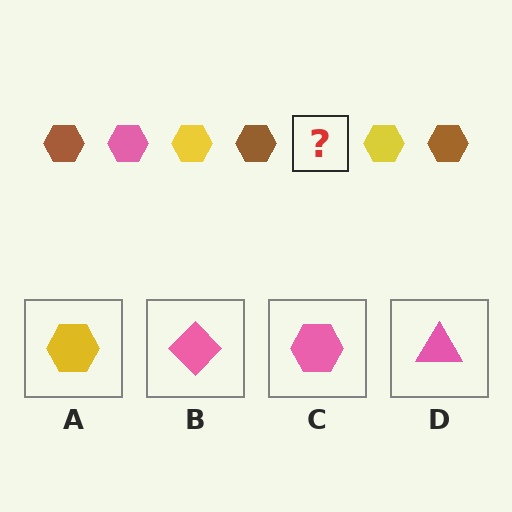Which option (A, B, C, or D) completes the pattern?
C.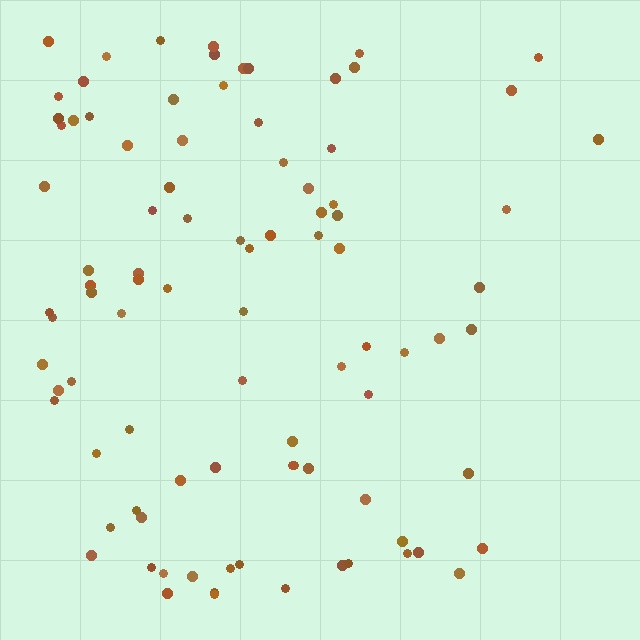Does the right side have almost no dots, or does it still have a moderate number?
Still a moderate number, just noticeably fewer than the left.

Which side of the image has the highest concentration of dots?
The left.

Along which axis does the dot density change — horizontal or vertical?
Horizontal.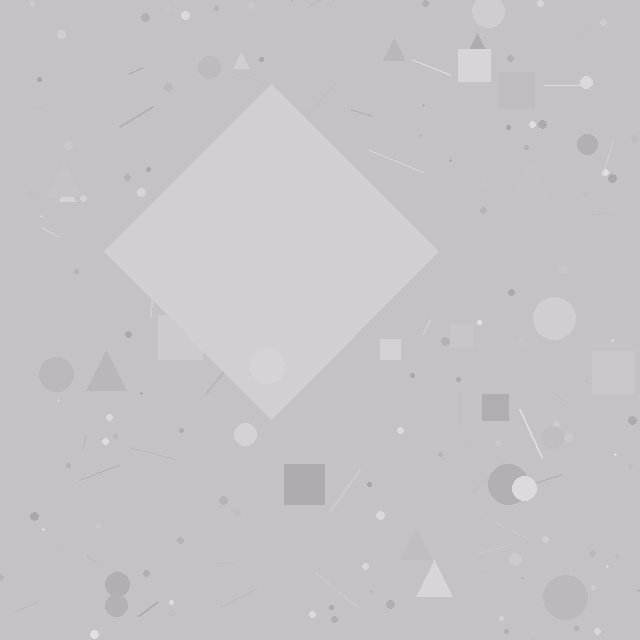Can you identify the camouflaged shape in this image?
The camouflaged shape is a diamond.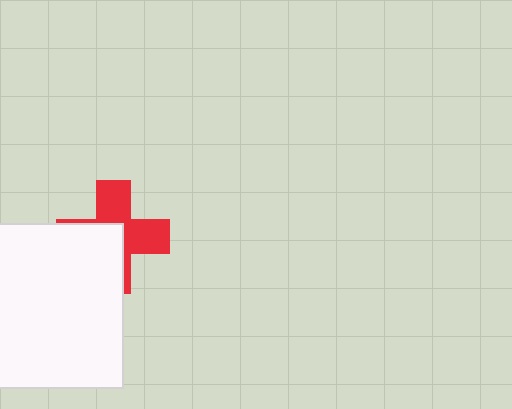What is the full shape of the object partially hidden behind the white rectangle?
The partially hidden object is a red cross.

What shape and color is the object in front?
The object in front is a white rectangle.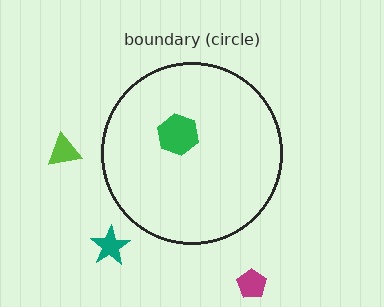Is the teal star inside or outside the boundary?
Outside.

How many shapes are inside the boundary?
1 inside, 3 outside.